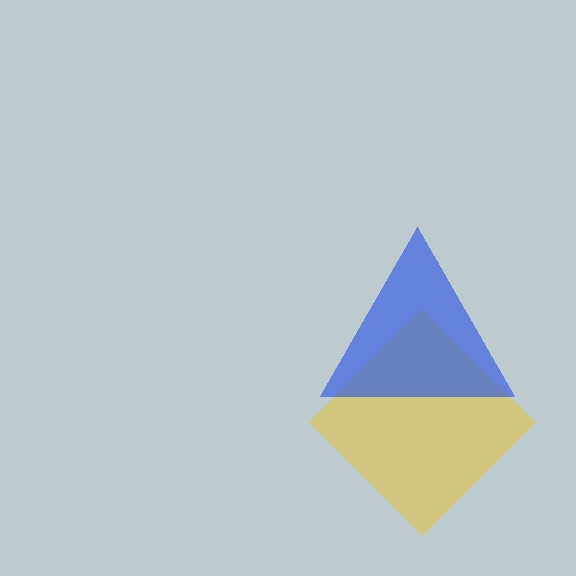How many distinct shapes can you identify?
There are 2 distinct shapes: a yellow diamond, a blue triangle.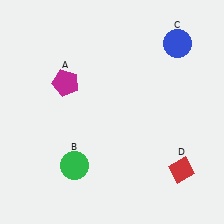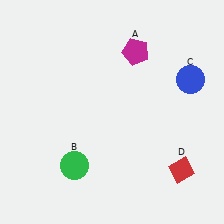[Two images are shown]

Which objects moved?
The objects that moved are: the magenta pentagon (A), the blue circle (C).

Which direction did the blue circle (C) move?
The blue circle (C) moved down.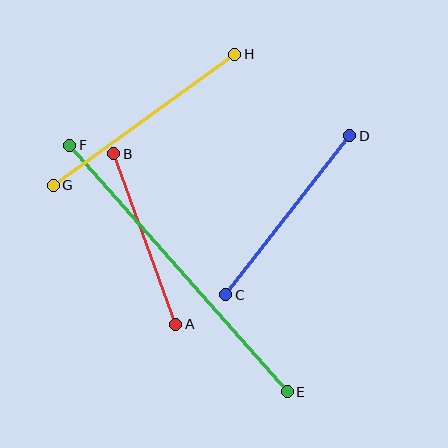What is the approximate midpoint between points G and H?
The midpoint is at approximately (144, 120) pixels.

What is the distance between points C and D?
The distance is approximately 202 pixels.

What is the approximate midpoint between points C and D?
The midpoint is at approximately (288, 215) pixels.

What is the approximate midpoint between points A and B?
The midpoint is at approximately (145, 239) pixels.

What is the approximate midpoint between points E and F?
The midpoint is at approximately (178, 268) pixels.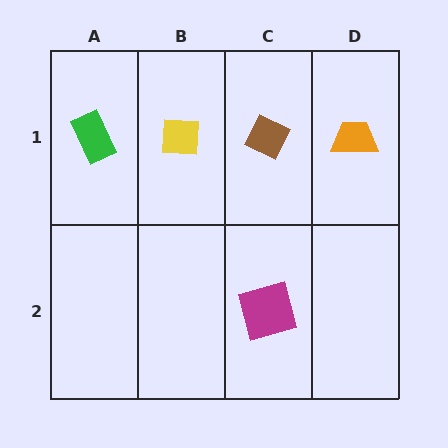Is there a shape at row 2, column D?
No, that cell is empty.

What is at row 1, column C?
A brown diamond.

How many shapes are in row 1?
4 shapes.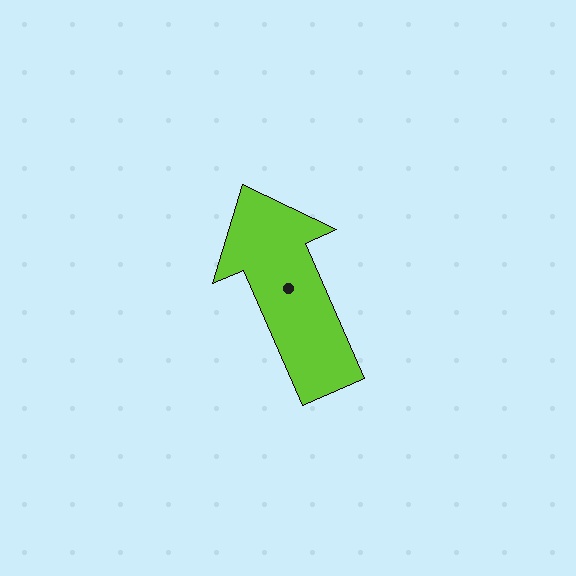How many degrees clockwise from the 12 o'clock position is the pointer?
Approximately 336 degrees.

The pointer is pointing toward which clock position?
Roughly 11 o'clock.